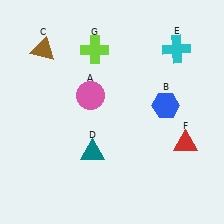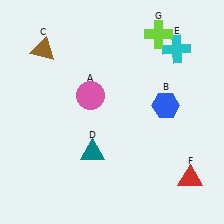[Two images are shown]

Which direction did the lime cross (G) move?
The lime cross (G) moved right.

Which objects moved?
The objects that moved are: the red triangle (F), the lime cross (G).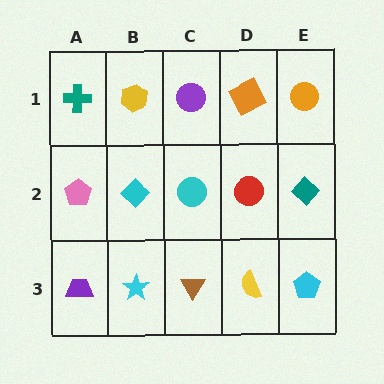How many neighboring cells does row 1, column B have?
3.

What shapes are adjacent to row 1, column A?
A pink pentagon (row 2, column A), a yellow hexagon (row 1, column B).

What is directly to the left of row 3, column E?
A yellow semicircle.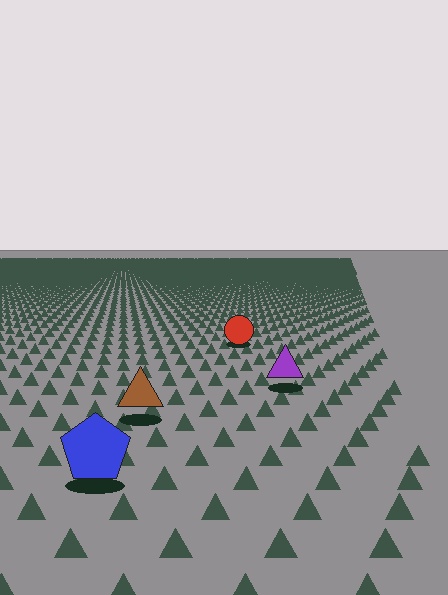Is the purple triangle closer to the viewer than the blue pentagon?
No. The blue pentagon is closer — you can tell from the texture gradient: the ground texture is coarser near it.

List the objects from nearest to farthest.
From nearest to farthest: the blue pentagon, the brown triangle, the purple triangle, the red circle.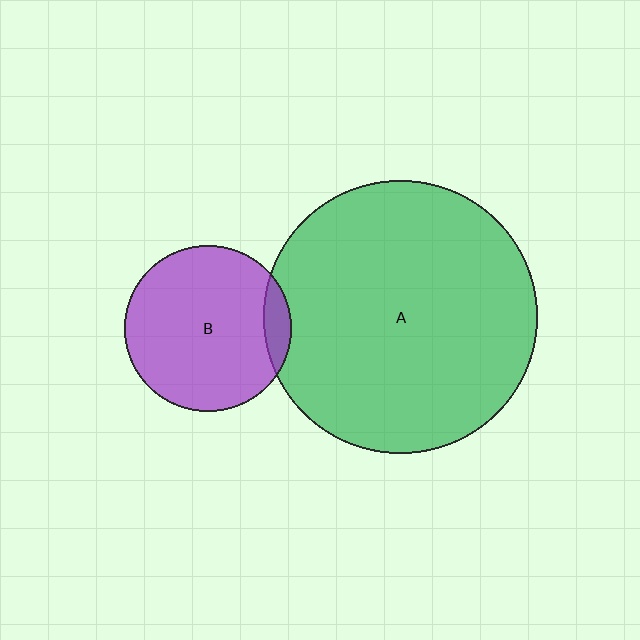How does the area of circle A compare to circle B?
Approximately 2.7 times.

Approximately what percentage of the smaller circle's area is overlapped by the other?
Approximately 10%.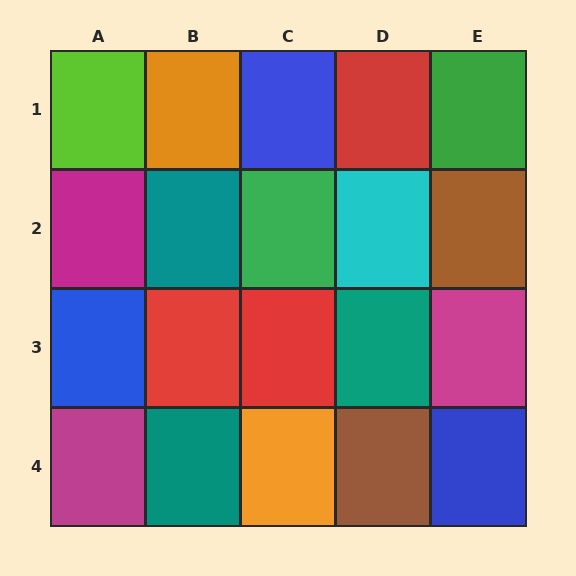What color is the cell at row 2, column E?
Brown.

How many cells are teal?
3 cells are teal.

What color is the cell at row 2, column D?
Cyan.